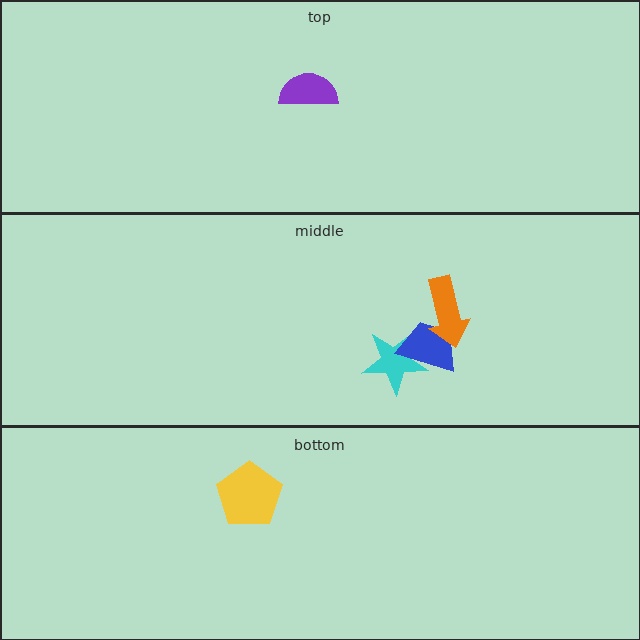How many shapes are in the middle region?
3.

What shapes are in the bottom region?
The yellow pentagon.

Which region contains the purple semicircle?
The top region.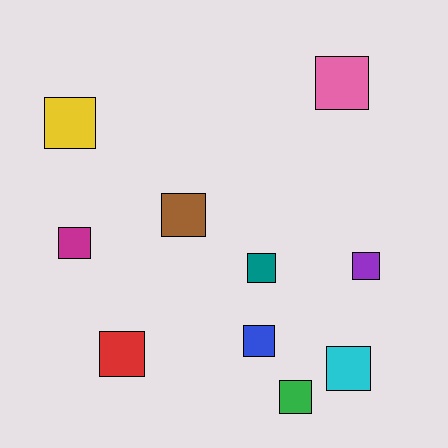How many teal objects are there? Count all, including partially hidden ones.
There is 1 teal object.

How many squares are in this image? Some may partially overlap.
There are 10 squares.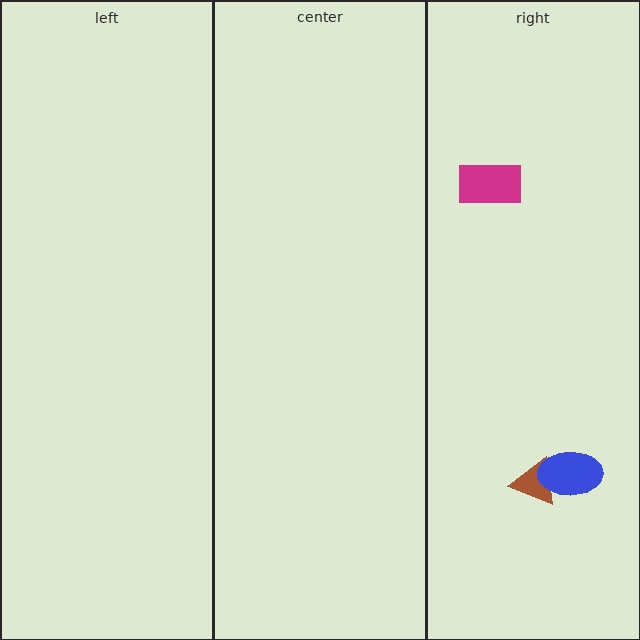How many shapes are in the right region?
3.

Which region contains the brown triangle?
The right region.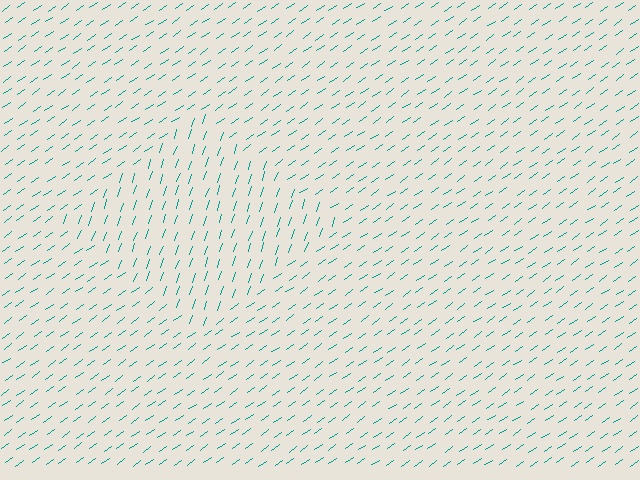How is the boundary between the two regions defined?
The boundary is defined purely by a change in line orientation (approximately 36 degrees difference). All lines are the same color and thickness.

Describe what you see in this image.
The image is filled with small teal line segments. A diamond region in the image has lines oriented differently from the surrounding lines, creating a visible texture boundary.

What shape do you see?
I see a diamond.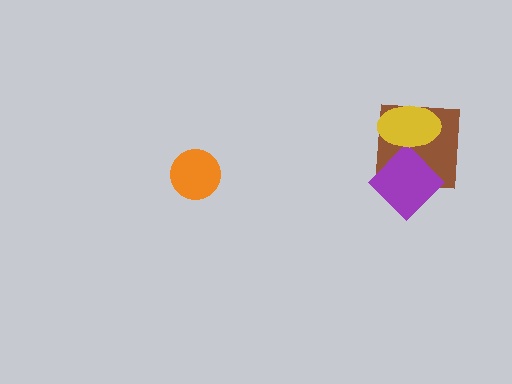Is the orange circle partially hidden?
No, no other shape covers it.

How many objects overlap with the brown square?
2 objects overlap with the brown square.